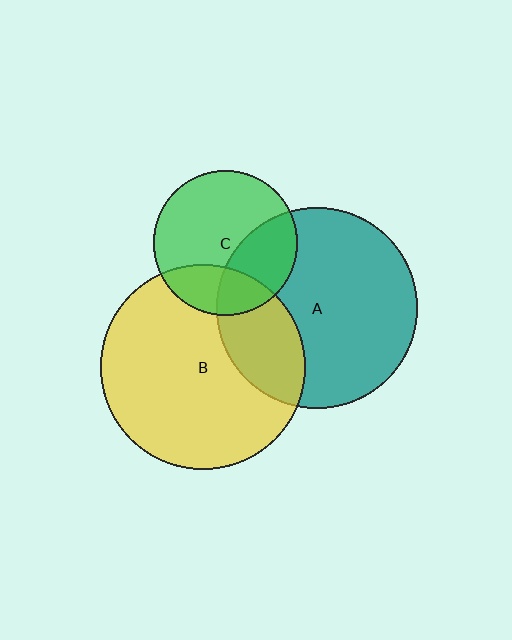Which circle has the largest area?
Circle B (yellow).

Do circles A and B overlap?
Yes.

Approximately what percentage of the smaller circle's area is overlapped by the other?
Approximately 25%.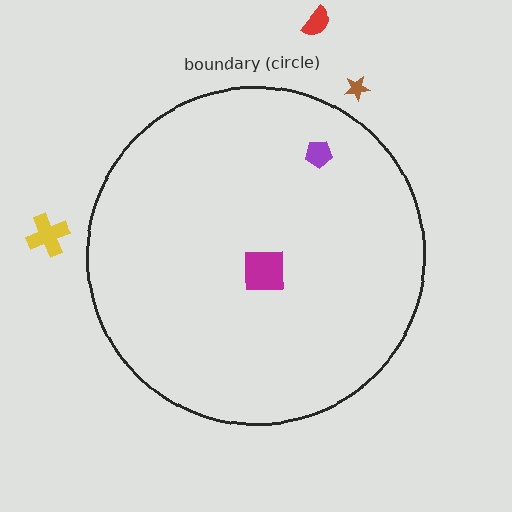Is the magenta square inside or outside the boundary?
Inside.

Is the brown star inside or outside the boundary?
Outside.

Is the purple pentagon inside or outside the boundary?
Inside.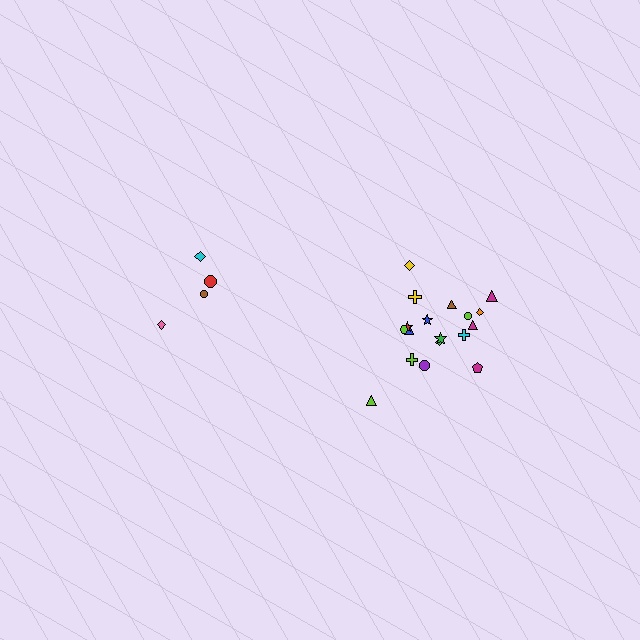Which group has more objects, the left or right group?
The right group.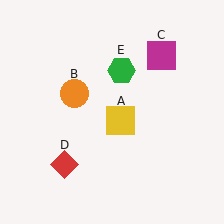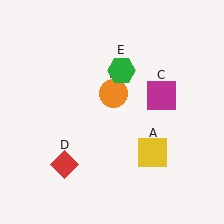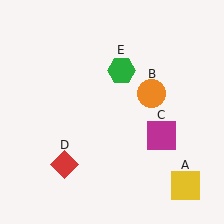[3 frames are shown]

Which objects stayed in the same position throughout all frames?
Red diamond (object D) and green hexagon (object E) remained stationary.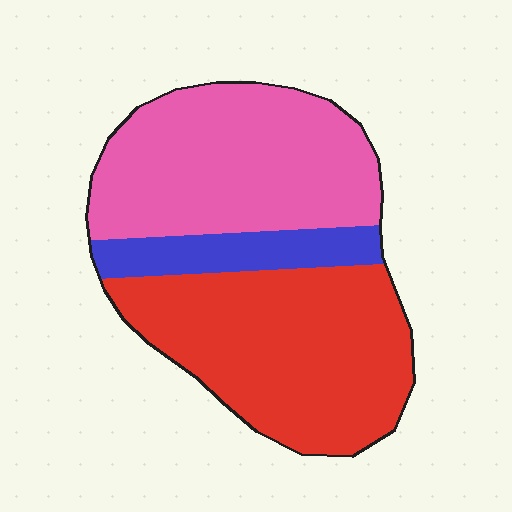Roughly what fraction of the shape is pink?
Pink takes up about two fifths (2/5) of the shape.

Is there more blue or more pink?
Pink.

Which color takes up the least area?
Blue, at roughly 15%.